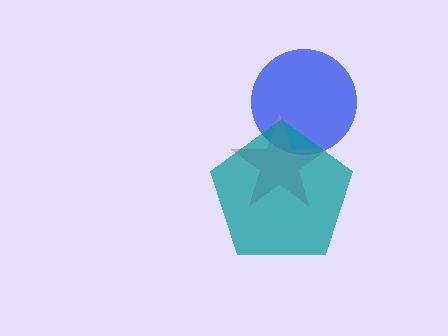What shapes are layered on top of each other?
The layered shapes are: a blue circle, a pink star, a teal pentagon.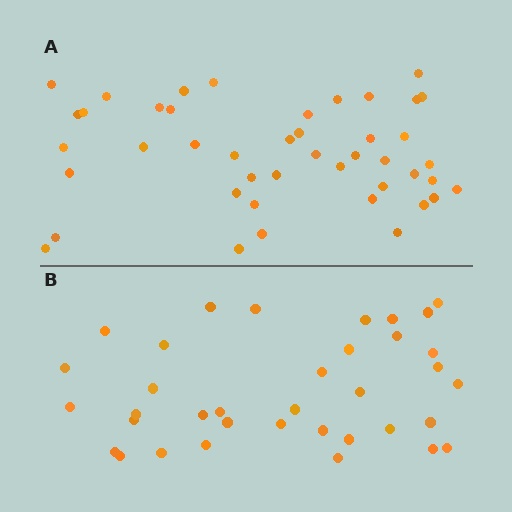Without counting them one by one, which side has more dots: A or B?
Region A (the top region) has more dots.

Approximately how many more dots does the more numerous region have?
Region A has roughly 8 or so more dots than region B.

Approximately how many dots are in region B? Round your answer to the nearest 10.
About 40 dots. (The exact count is 36, which rounds to 40.)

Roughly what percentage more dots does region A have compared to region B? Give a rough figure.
About 20% more.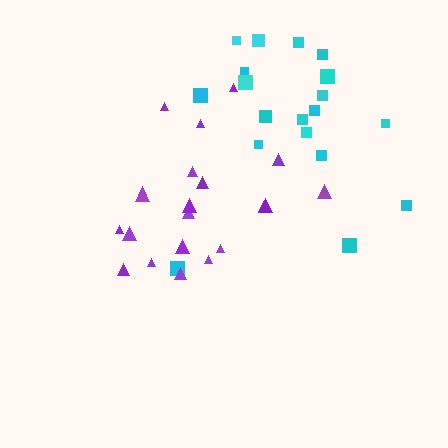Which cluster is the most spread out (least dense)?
Cyan.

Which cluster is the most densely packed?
Purple.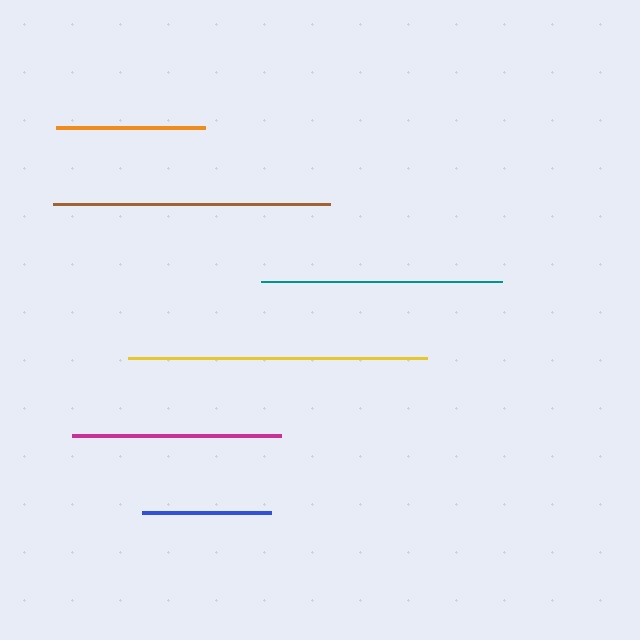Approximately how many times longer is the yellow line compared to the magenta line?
The yellow line is approximately 1.4 times the length of the magenta line.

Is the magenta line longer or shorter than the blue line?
The magenta line is longer than the blue line.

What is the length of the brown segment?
The brown segment is approximately 276 pixels long.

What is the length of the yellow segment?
The yellow segment is approximately 299 pixels long.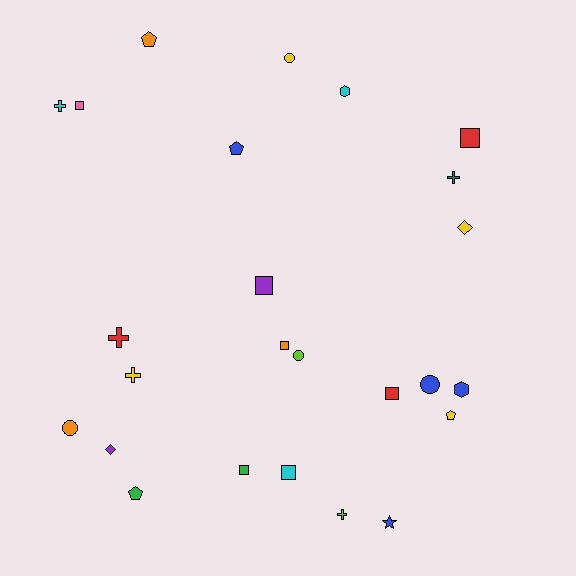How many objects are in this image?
There are 25 objects.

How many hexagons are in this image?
There are 2 hexagons.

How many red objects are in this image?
There are 3 red objects.